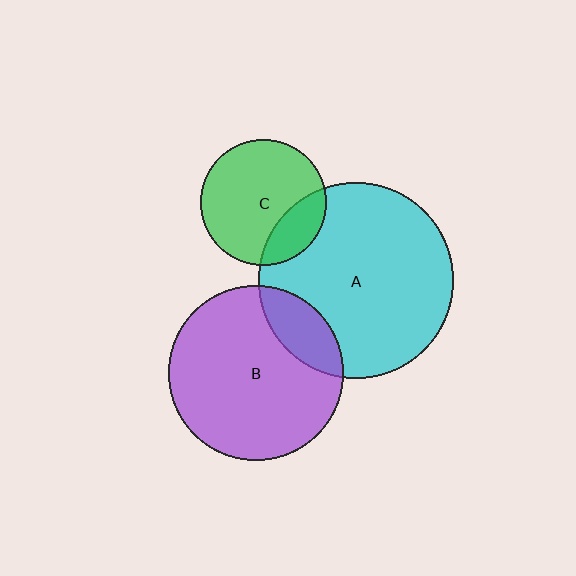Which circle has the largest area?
Circle A (cyan).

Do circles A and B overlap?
Yes.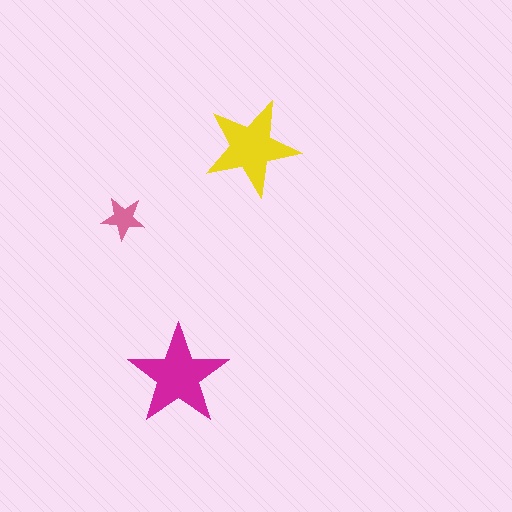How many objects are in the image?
There are 3 objects in the image.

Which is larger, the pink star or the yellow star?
The yellow one.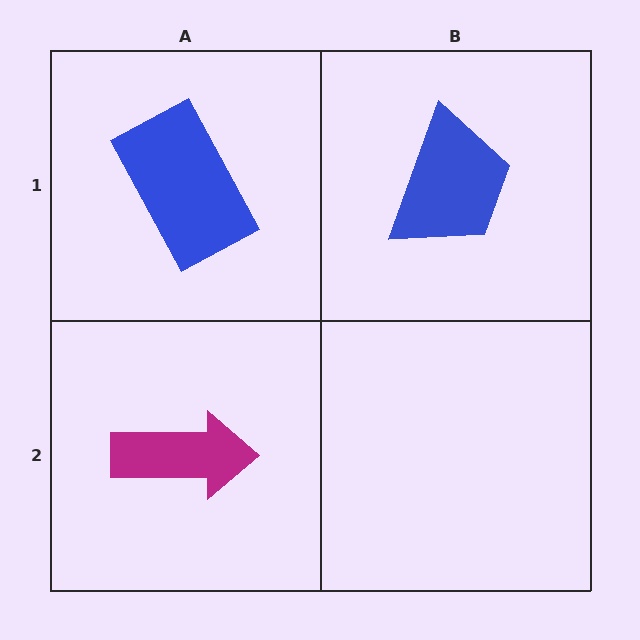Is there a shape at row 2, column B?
No, that cell is empty.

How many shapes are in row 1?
2 shapes.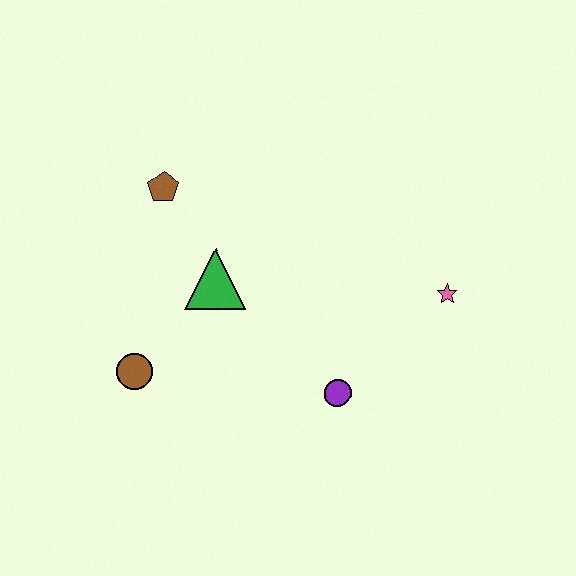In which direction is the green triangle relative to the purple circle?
The green triangle is to the left of the purple circle.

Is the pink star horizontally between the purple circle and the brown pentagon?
No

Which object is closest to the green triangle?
The brown pentagon is closest to the green triangle.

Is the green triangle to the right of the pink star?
No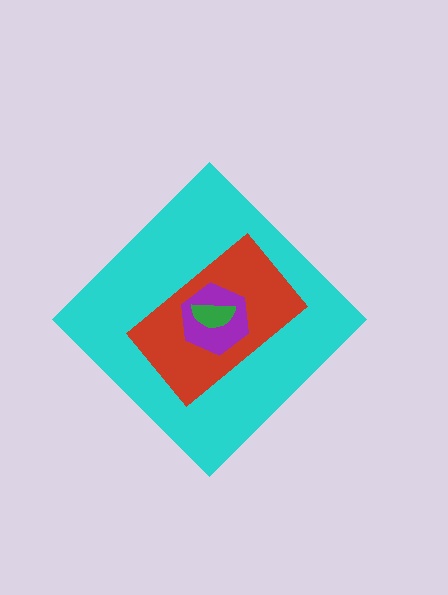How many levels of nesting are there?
4.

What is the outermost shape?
The cyan diamond.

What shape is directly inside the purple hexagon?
The green semicircle.